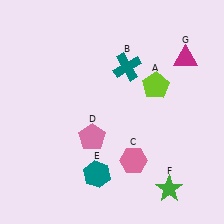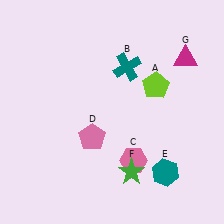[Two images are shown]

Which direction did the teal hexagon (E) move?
The teal hexagon (E) moved right.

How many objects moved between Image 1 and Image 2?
2 objects moved between the two images.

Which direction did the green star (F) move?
The green star (F) moved left.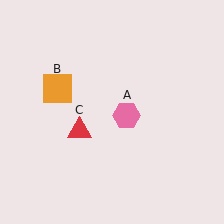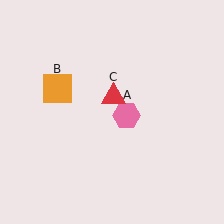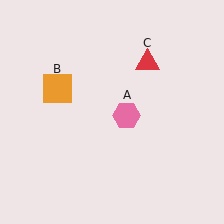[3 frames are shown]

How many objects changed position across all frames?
1 object changed position: red triangle (object C).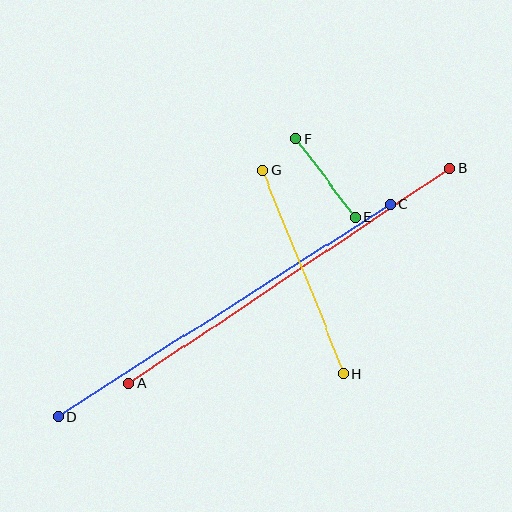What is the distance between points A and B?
The distance is approximately 386 pixels.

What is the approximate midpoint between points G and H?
The midpoint is at approximately (303, 272) pixels.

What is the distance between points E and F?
The distance is approximately 99 pixels.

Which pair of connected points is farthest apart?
Points C and D are farthest apart.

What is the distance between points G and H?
The distance is approximately 219 pixels.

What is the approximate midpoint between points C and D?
The midpoint is at approximately (225, 310) pixels.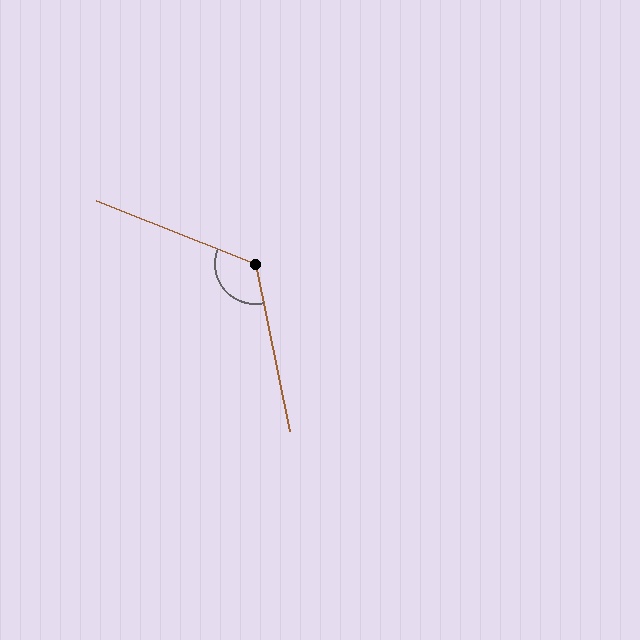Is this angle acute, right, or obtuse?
It is obtuse.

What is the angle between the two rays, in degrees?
Approximately 123 degrees.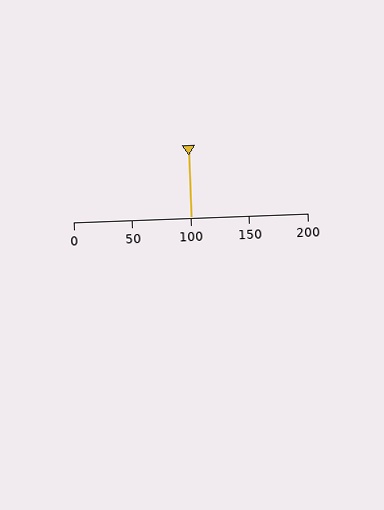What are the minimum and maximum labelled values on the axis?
The axis runs from 0 to 200.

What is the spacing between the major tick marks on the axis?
The major ticks are spaced 50 apart.